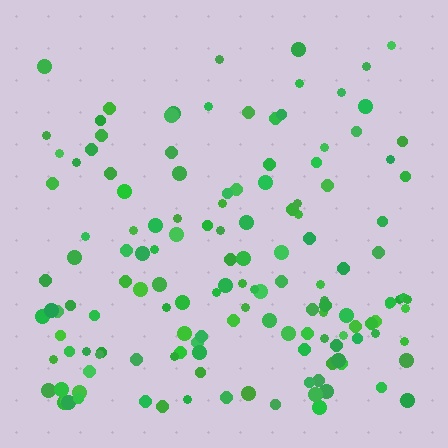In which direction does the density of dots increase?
From top to bottom, with the bottom side densest.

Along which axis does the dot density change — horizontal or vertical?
Vertical.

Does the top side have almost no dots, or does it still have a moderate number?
Still a moderate number, just noticeably fewer than the bottom.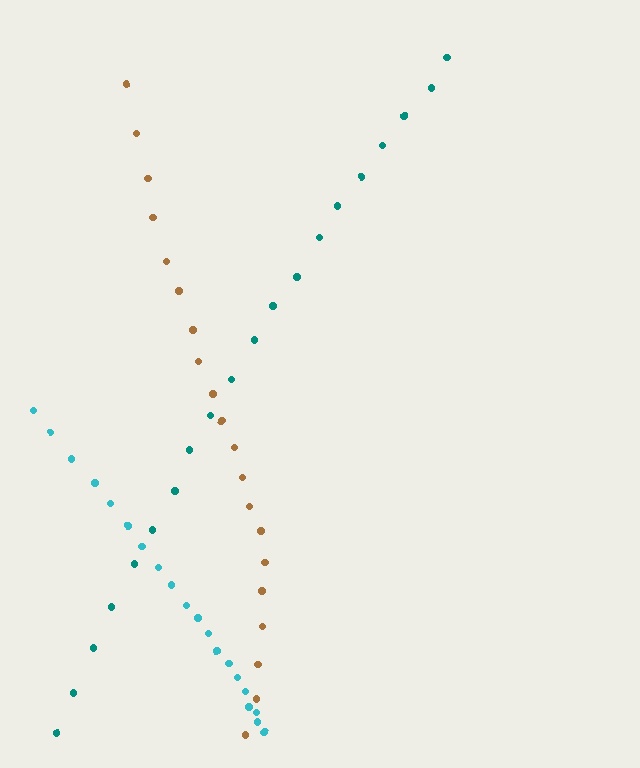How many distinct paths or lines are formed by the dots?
There are 3 distinct paths.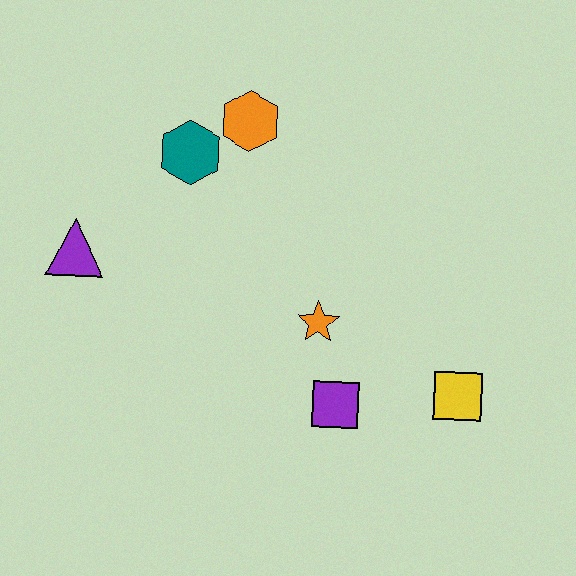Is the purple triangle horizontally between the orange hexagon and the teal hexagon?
No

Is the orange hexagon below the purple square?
No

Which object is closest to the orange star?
The purple square is closest to the orange star.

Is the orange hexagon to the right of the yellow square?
No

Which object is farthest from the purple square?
The purple triangle is farthest from the purple square.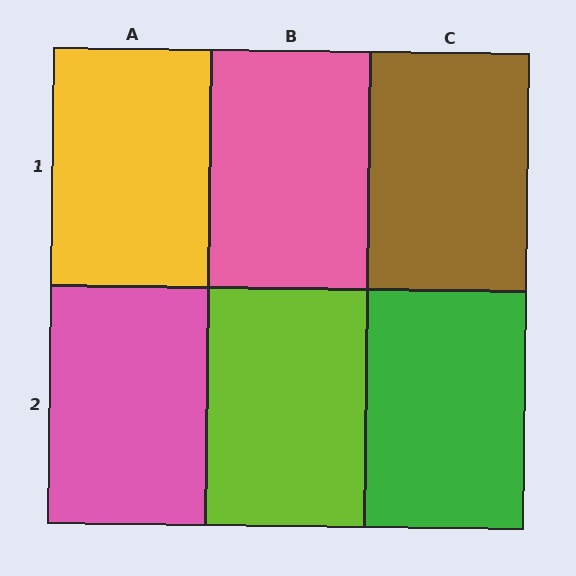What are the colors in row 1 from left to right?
Yellow, pink, brown.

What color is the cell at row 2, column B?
Lime.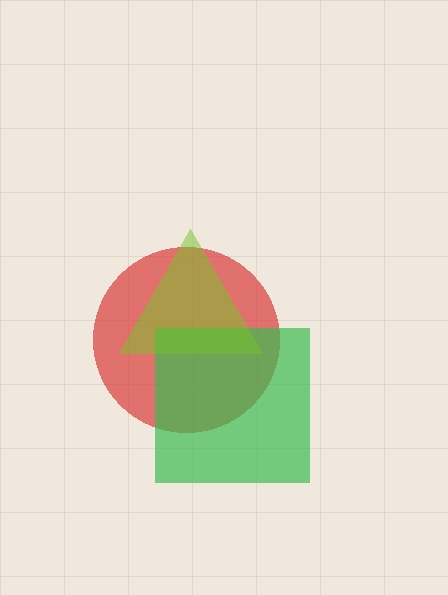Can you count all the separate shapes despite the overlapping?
Yes, there are 3 separate shapes.